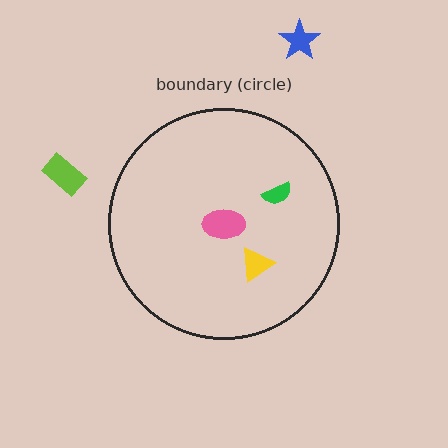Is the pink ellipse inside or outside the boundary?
Inside.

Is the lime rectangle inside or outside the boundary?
Outside.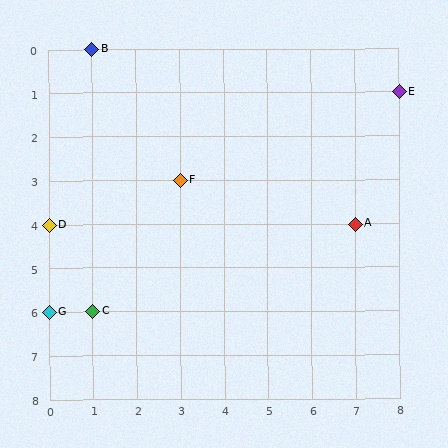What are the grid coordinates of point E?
Point E is at grid coordinates (8, 1).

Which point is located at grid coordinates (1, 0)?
Point B is at (1, 0).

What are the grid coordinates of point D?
Point D is at grid coordinates (0, 4).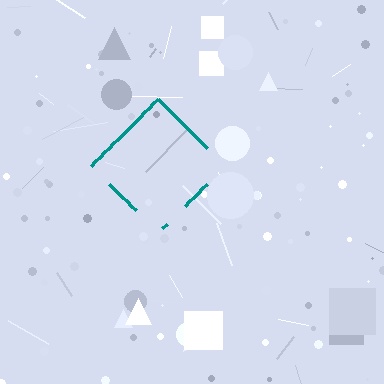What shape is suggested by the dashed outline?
The dashed outline suggests a diamond.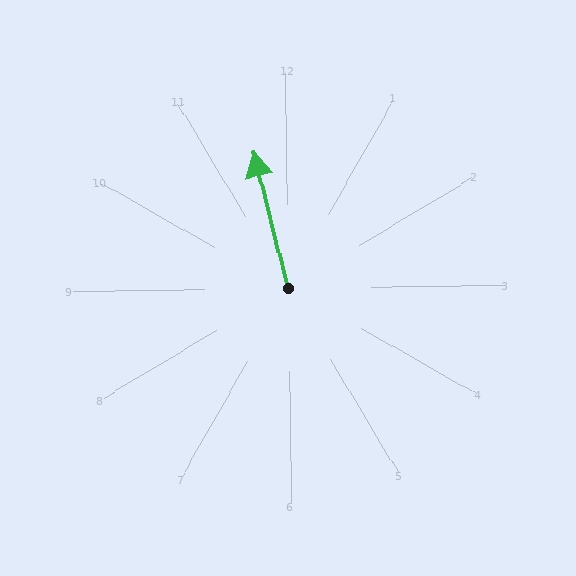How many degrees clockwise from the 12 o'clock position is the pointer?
Approximately 347 degrees.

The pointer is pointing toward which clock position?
Roughly 12 o'clock.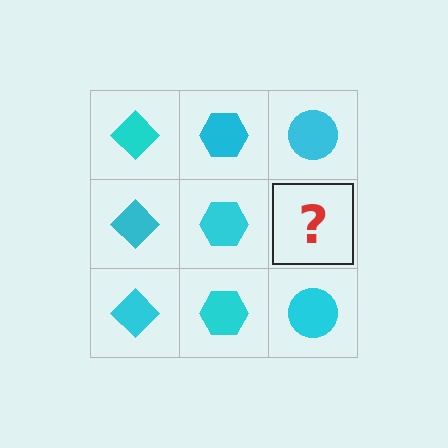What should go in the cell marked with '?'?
The missing cell should contain a cyan circle.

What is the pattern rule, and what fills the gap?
The rule is that each column has a consistent shape. The gap should be filled with a cyan circle.